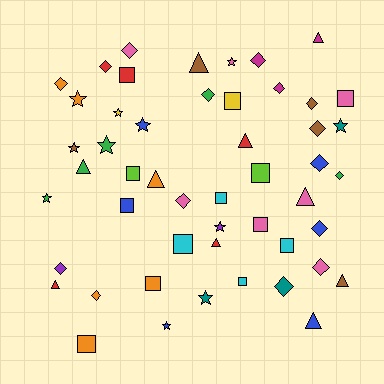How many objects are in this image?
There are 50 objects.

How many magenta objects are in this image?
There are 3 magenta objects.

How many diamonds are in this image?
There are 16 diamonds.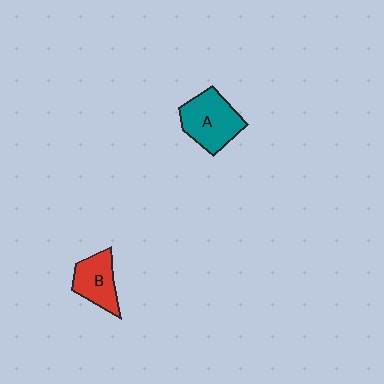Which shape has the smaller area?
Shape B (red).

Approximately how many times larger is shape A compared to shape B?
Approximately 1.3 times.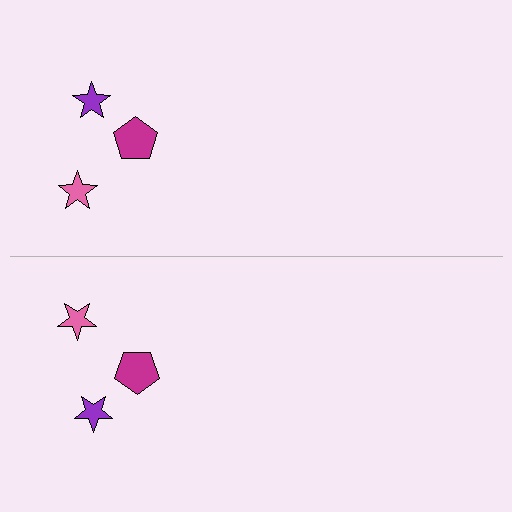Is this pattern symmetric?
Yes, this pattern has bilateral (reflection) symmetry.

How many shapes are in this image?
There are 6 shapes in this image.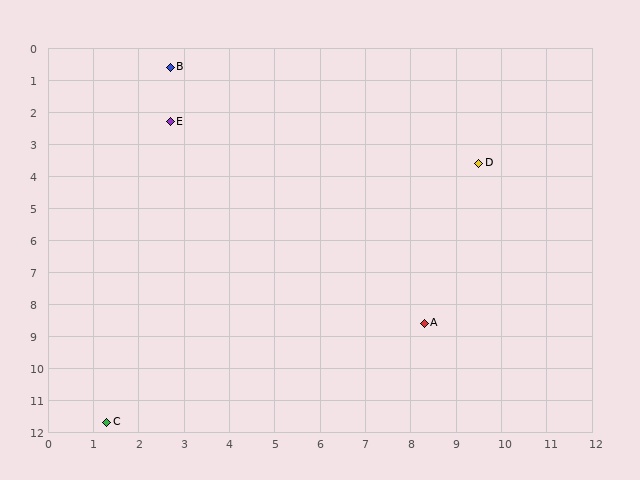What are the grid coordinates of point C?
Point C is at approximately (1.3, 11.7).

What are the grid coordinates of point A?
Point A is at approximately (8.3, 8.6).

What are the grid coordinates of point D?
Point D is at approximately (9.5, 3.6).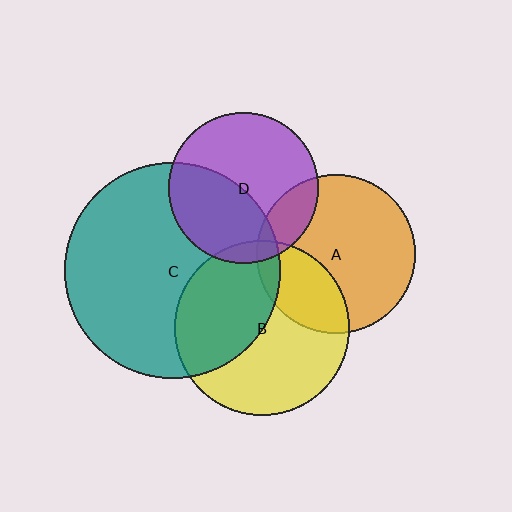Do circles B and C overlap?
Yes.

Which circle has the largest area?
Circle C (teal).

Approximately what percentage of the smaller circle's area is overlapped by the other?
Approximately 40%.